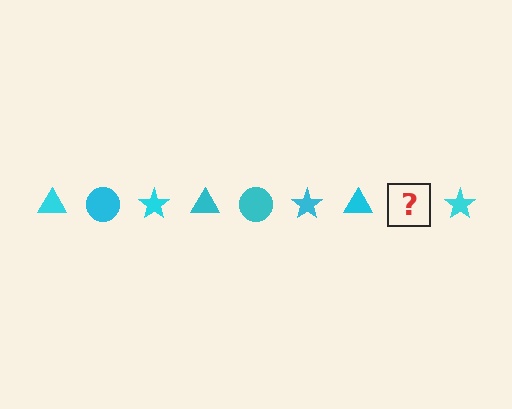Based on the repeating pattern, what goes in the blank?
The blank should be a cyan circle.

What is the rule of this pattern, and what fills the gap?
The rule is that the pattern cycles through triangle, circle, star shapes in cyan. The gap should be filled with a cyan circle.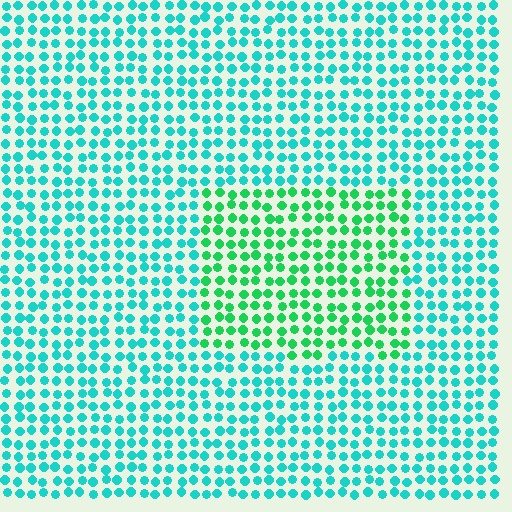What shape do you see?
I see a rectangle.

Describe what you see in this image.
The image is filled with small cyan elements in a uniform arrangement. A rectangle-shaped region is visible where the elements are tinted to a slightly different hue, forming a subtle color boundary.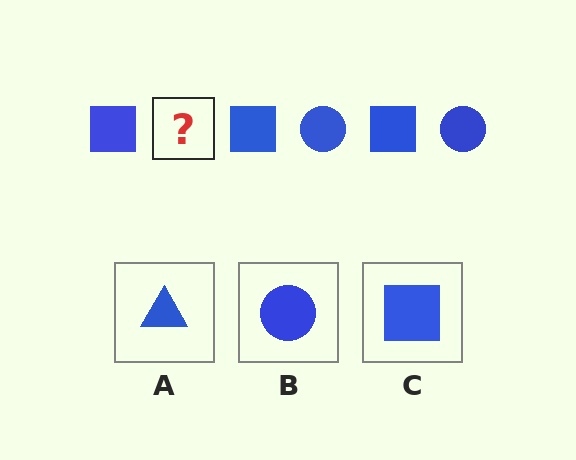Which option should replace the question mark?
Option B.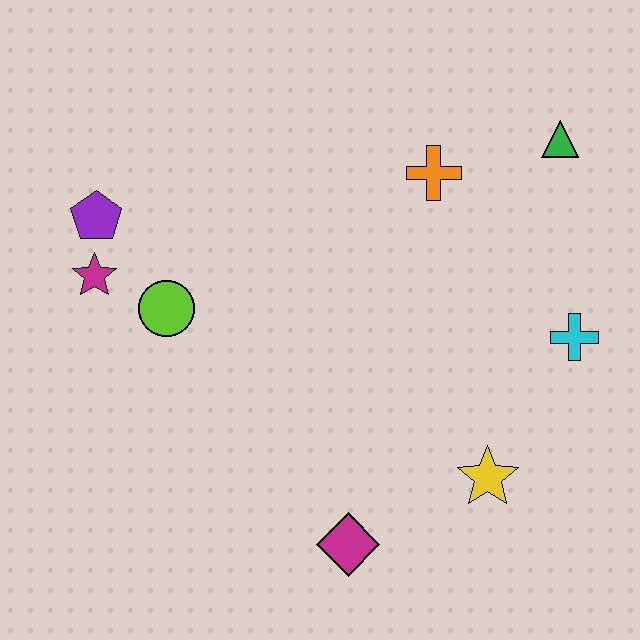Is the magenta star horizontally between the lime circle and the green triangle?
No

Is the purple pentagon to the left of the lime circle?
Yes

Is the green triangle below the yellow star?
No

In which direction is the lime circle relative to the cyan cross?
The lime circle is to the left of the cyan cross.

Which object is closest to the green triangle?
The orange cross is closest to the green triangle.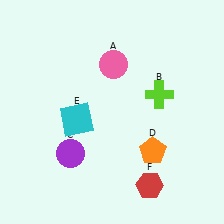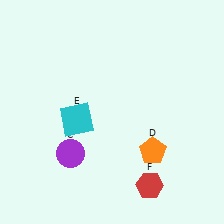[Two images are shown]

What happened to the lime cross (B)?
The lime cross (B) was removed in Image 2. It was in the top-right area of Image 1.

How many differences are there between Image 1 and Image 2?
There are 2 differences between the two images.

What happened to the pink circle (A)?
The pink circle (A) was removed in Image 2. It was in the top-right area of Image 1.